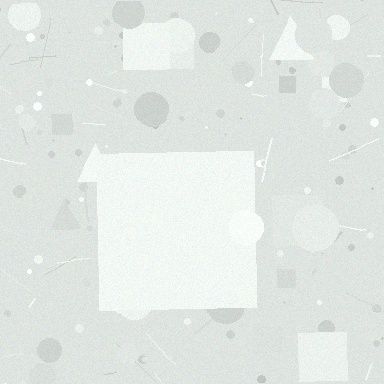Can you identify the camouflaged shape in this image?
The camouflaged shape is a square.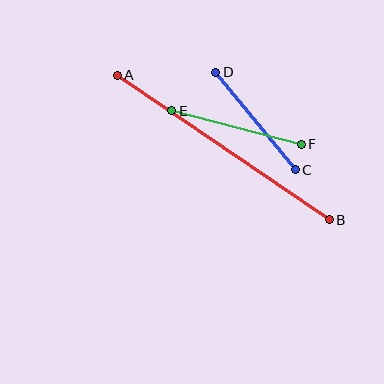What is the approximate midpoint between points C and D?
The midpoint is at approximately (256, 121) pixels.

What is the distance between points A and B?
The distance is approximately 257 pixels.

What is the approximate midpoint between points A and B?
The midpoint is at approximately (223, 147) pixels.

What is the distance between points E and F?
The distance is approximately 134 pixels.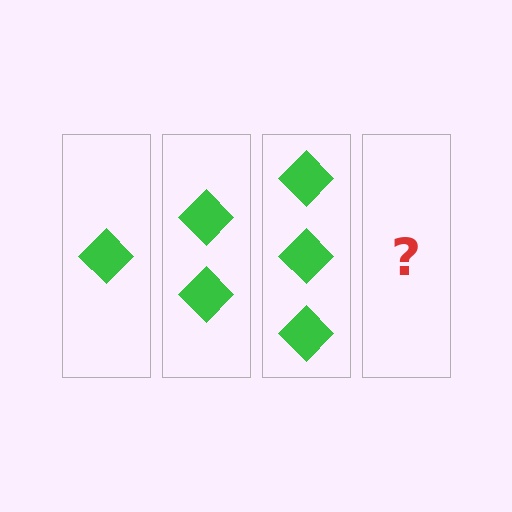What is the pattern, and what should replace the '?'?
The pattern is that each step adds one more diamond. The '?' should be 4 diamonds.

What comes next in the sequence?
The next element should be 4 diamonds.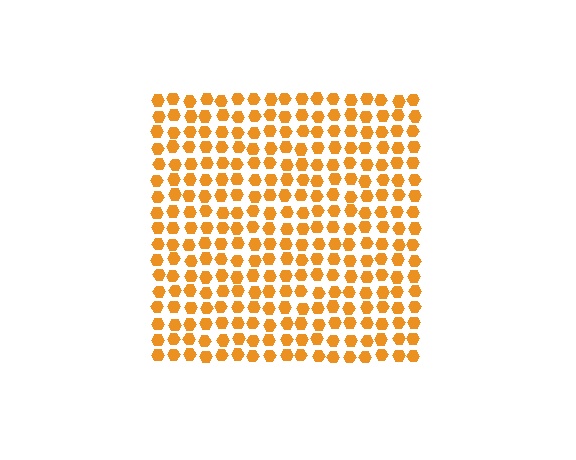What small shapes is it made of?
It is made of small hexagons.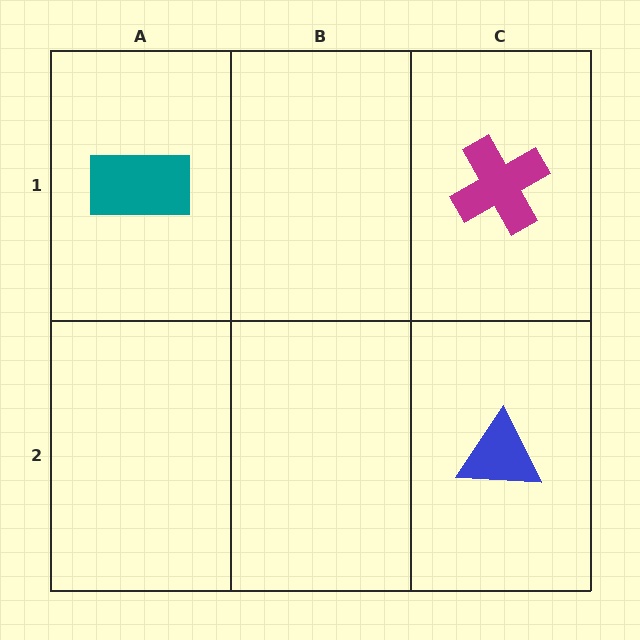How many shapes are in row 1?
2 shapes.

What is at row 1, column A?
A teal rectangle.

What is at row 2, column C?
A blue triangle.